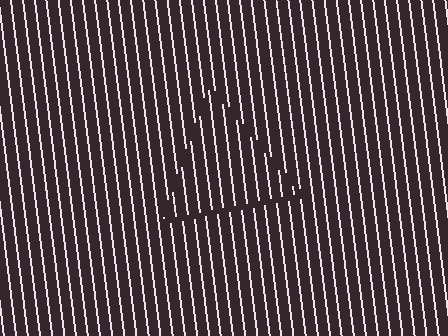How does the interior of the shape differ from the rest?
The interior of the shape contains the same grating, shifted by half a period — the contour is defined by the phase discontinuity where line-ends from the inner and outer gratings abut.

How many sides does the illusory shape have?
3 sides — the line-ends trace a triangle.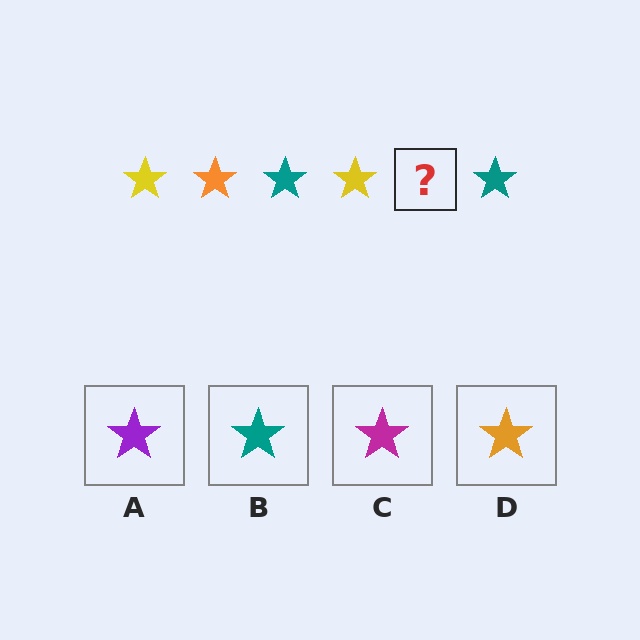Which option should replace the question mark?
Option D.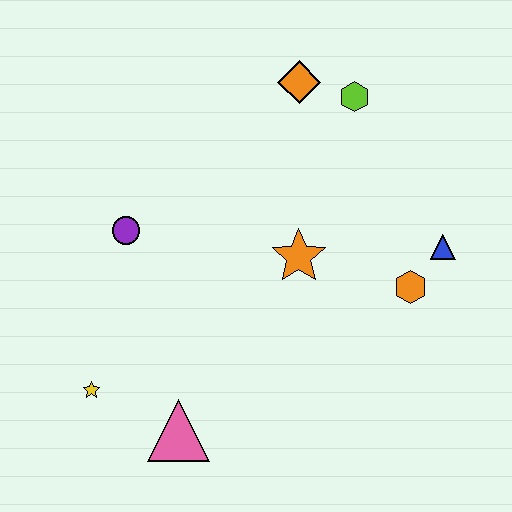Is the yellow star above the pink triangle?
Yes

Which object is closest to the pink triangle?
The yellow star is closest to the pink triangle.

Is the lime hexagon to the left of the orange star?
No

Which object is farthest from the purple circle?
The blue triangle is farthest from the purple circle.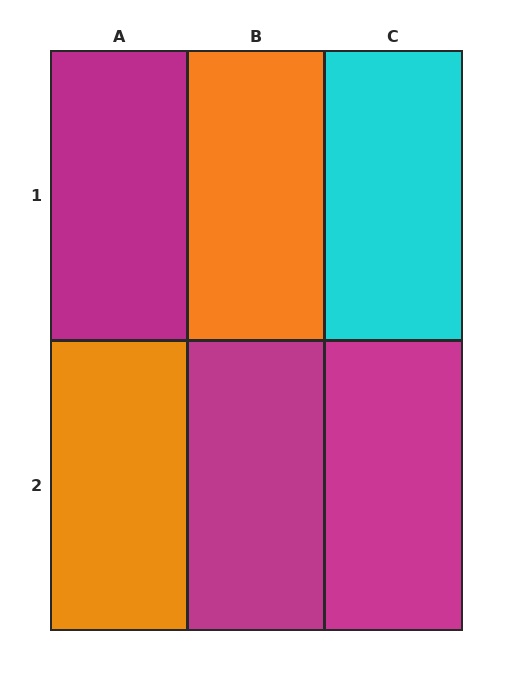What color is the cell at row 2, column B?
Magenta.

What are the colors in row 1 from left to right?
Magenta, orange, cyan.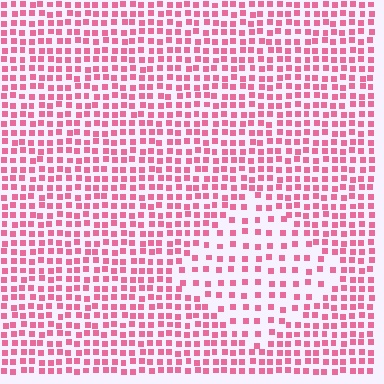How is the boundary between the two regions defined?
The boundary is defined by a change in element density (approximately 1.9x ratio). All elements are the same color, size, and shape.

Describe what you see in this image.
The image contains small pink elements arranged at two different densities. A diamond-shaped region is visible where the elements are less densely packed than the surrounding area.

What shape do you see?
I see a diamond.